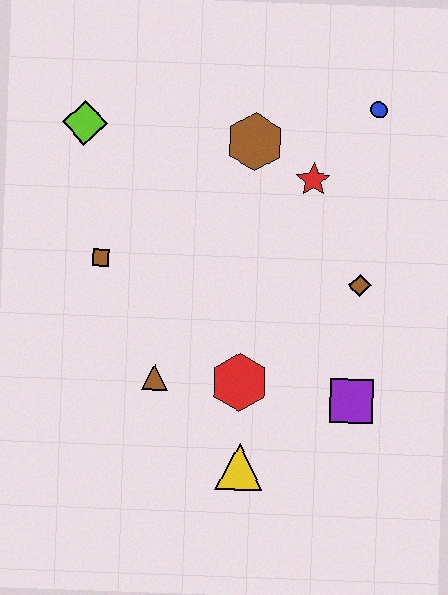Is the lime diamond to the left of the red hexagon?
Yes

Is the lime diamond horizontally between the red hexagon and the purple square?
No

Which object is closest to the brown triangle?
The red hexagon is closest to the brown triangle.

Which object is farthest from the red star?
The yellow triangle is farthest from the red star.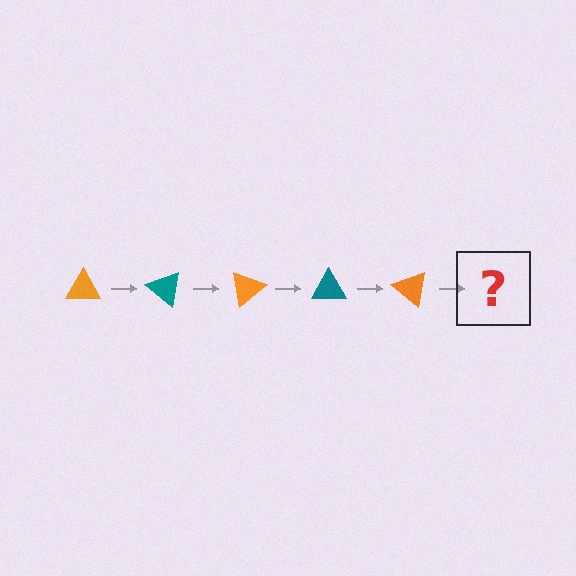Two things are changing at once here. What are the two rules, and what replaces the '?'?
The two rules are that it rotates 40 degrees each step and the color cycles through orange and teal. The '?' should be a teal triangle, rotated 200 degrees from the start.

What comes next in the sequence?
The next element should be a teal triangle, rotated 200 degrees from the start.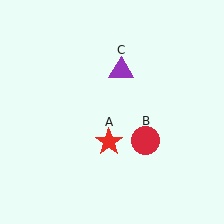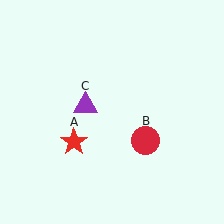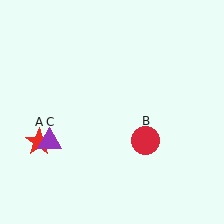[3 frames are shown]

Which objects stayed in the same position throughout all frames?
Red circle (object B) remained stationary.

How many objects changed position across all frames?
2 objects changed position: red star (object A), purple triangle (object C).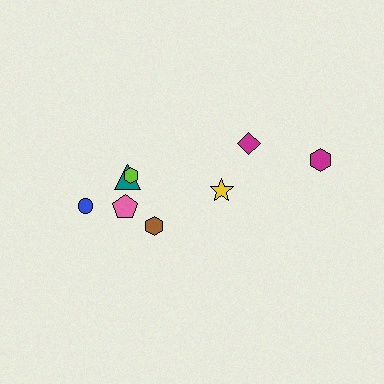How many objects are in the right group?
There are 3 objects.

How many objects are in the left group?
There are 5 objects.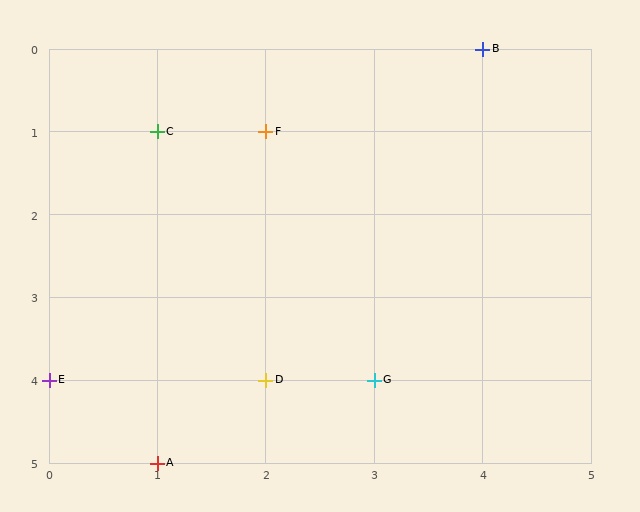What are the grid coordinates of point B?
Point B is at grid coordinates (4, 0).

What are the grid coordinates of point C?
Point C is at grid coordinates (1, 1).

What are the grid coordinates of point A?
Point A is at grid coordinates (1, 5).